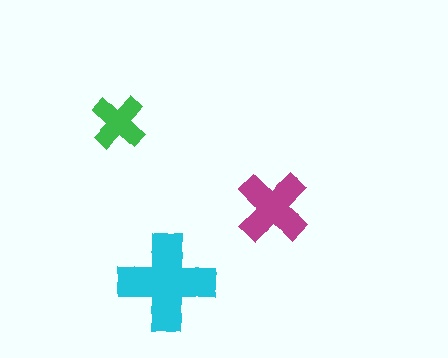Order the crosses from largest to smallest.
the cyan one, the magenta one, the green one.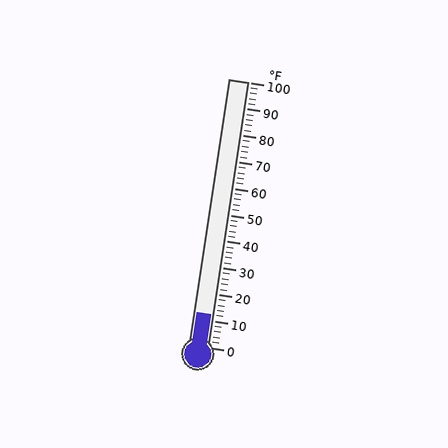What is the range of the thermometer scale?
The thermometer scale ranges from 0°F to 100°F.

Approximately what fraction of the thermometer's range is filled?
The thermometer is filled to approximately 10% of its range.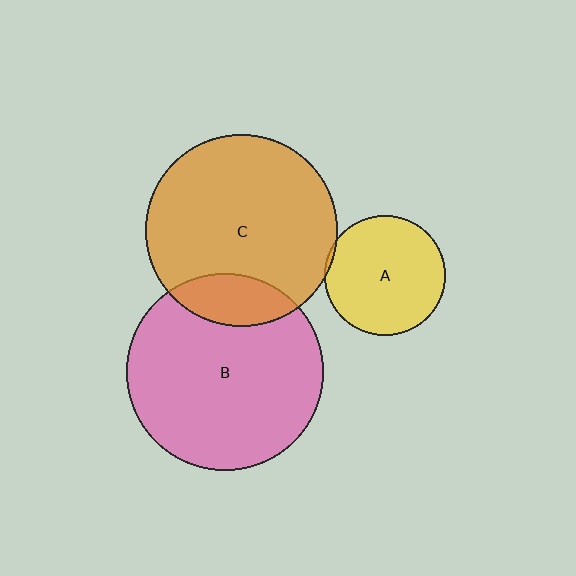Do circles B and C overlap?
Yes.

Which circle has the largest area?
Circle B (pink).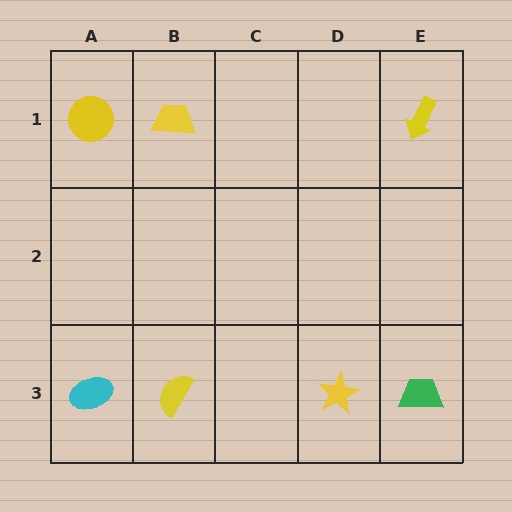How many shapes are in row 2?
0 shapes.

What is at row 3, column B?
A yellow semicircle.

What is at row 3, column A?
A cyan ellipse.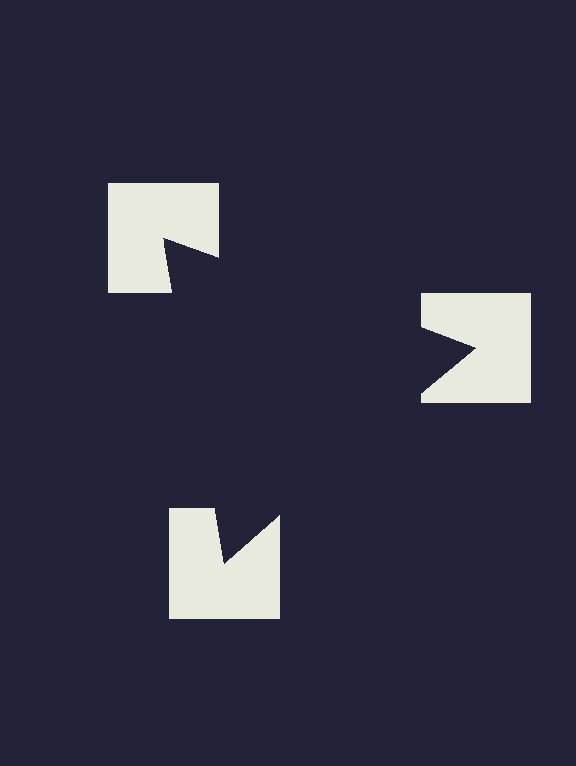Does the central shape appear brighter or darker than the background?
It typically appears slightly darker than the background, even though no actual brightness change is drawn.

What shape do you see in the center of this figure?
An illusory triangle — its edges are inferred from the aligned wedge cuts in the notched squares, not physically drawn.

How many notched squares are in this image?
There are 3 — one at each vertex of the illusory triangle.